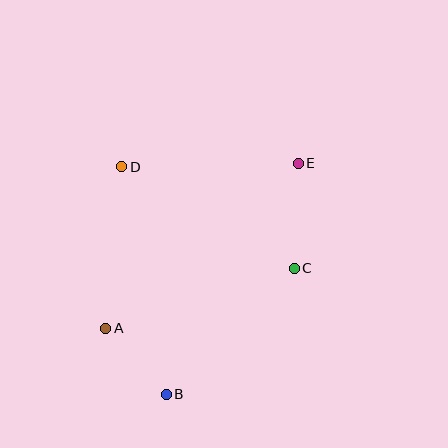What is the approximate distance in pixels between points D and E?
The distance between D and E is approximately 177 pixels.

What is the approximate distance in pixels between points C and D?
The distance between C and D is approximately 200 pixels.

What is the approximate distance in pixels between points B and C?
The distance between B and C is approximately 180 pixels.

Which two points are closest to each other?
Points A and B are closest to each other.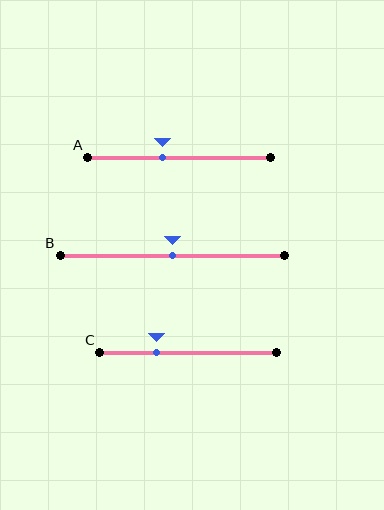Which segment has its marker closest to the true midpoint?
Segment B has its marker closest to the true midpoint.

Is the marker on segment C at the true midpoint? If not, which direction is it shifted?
No, the marker on segment C is shifted to the left by about 18% of the segment length.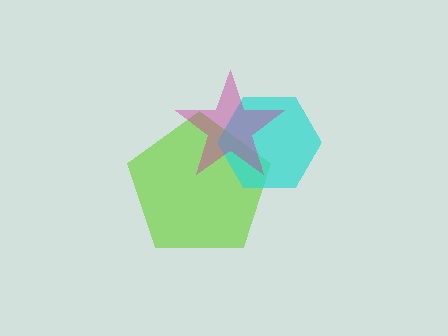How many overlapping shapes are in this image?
There are 3 overlapping shapes in the image.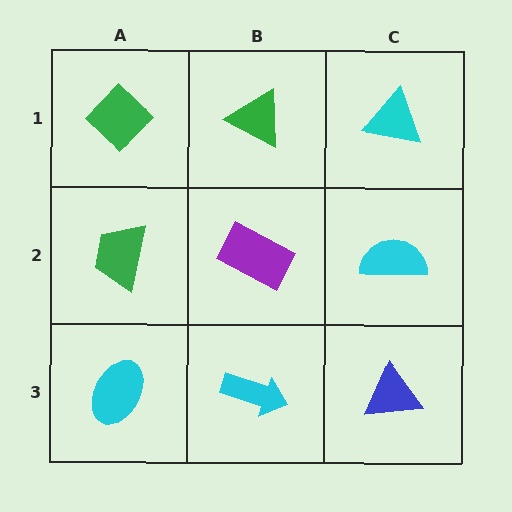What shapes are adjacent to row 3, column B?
A purple rectangle (row 2, column B), a cyan ellipse (row 3, column A), a blue triangle (row 3, column C).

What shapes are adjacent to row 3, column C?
A cyan semicircle (row 2, column C), a cyan arrow (row 3, column B).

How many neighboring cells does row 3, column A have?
2.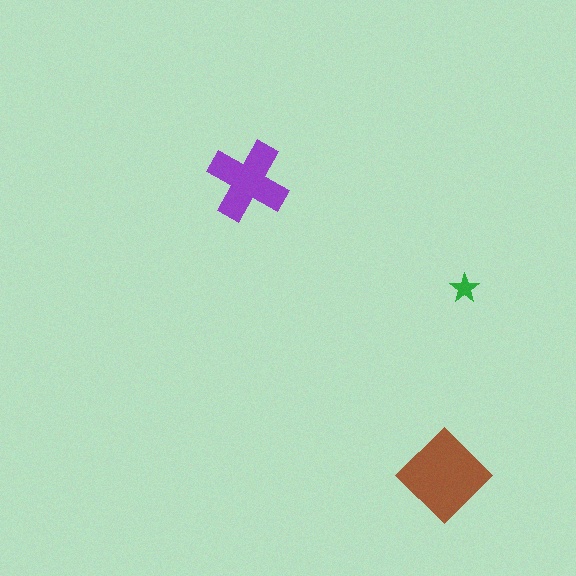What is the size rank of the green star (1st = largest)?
3rd.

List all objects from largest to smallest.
The brown diamond, the purple cross, the green star.